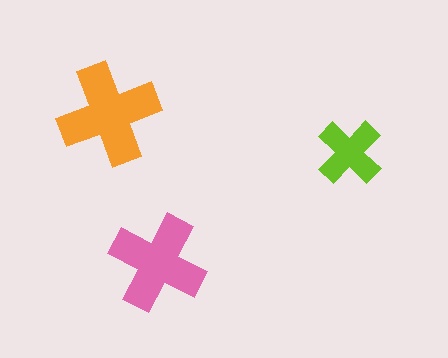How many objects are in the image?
There are 3 objects in the image.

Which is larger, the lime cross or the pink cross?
The pink one.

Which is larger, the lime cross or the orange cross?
The orange one.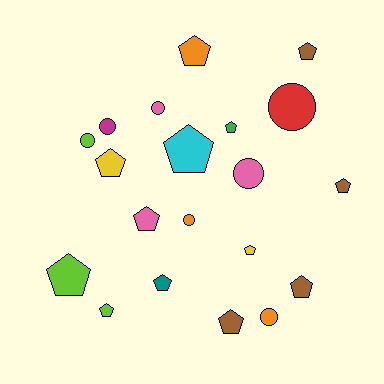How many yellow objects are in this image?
There are 2 yellow objects.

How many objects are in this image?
There are 20 objects.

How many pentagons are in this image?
There are 13 pentagons.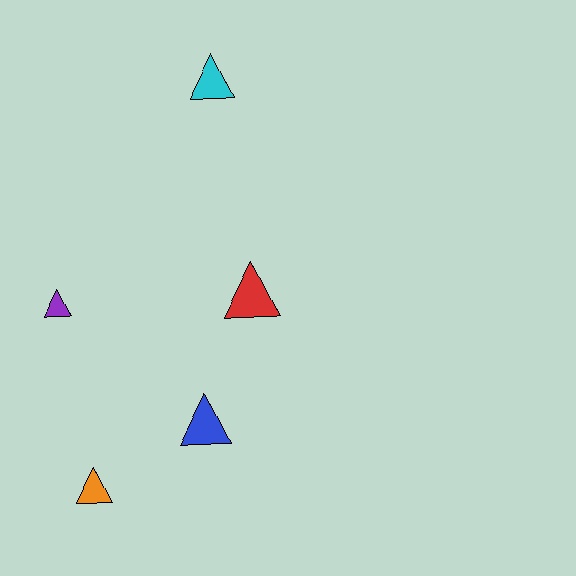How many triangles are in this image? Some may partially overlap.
There are 5 triangles.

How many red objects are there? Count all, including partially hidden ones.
There is 1 red object.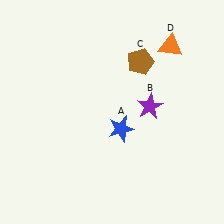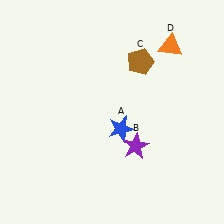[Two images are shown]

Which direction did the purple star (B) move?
The purple star (B) moved down.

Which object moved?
The purple star (B) moved down.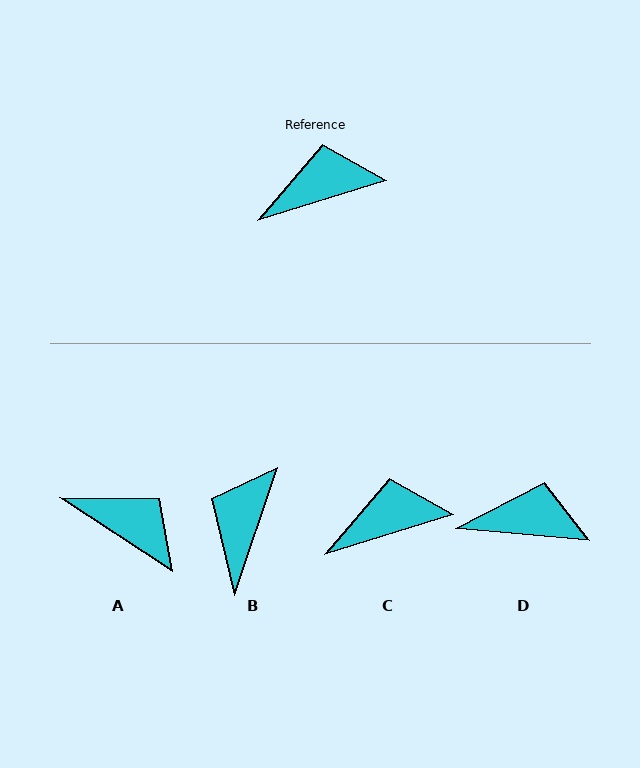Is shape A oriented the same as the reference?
No, it is off by about 50 degrees.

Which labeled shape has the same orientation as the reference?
C.